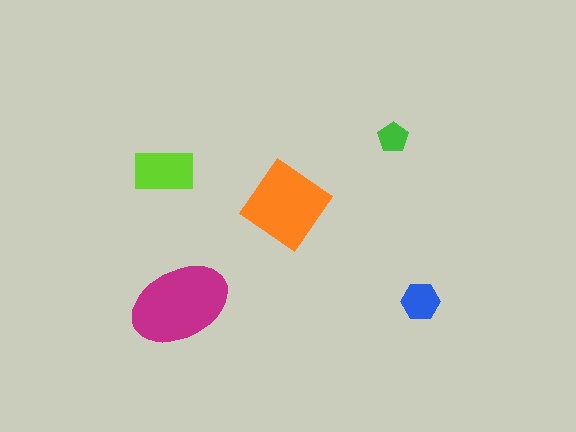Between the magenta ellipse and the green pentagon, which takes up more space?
The magenta ellipse.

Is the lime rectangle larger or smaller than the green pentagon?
Larger.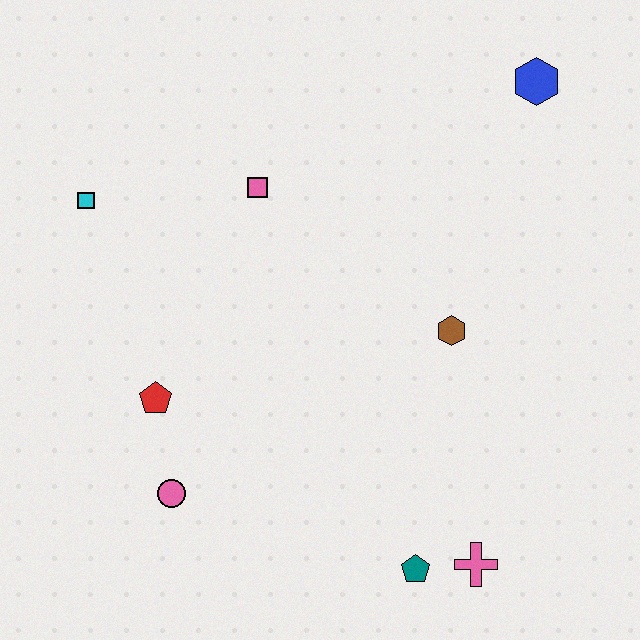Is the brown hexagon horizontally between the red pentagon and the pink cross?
Yes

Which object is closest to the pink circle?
The red pentagon is closest to the pink circle.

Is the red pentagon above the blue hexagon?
No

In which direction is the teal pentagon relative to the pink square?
The teal pentagon is below the pink square.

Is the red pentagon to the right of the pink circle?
No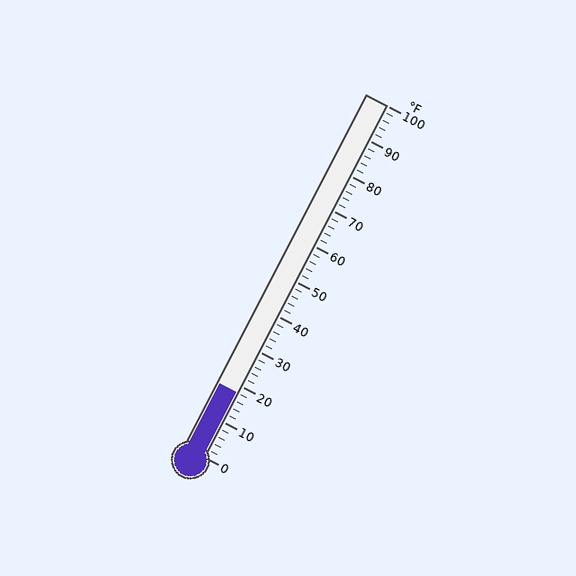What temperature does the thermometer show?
The thermometer shows approximately 18°F.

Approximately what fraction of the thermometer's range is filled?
The thermometer is filled to approximately 20% of its range.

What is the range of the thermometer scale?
The thermometer scale ranges from 0°F to 100°F.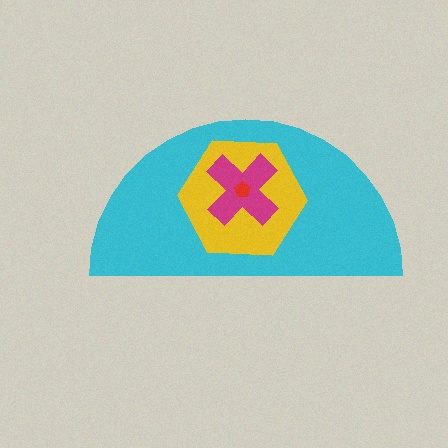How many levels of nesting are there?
4.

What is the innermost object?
The red pentagon.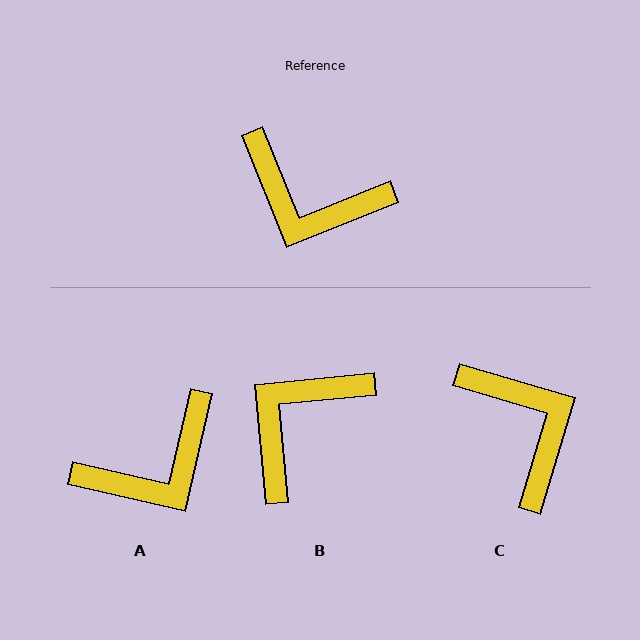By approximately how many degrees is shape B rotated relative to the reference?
Approximately 107 degrees clockwise.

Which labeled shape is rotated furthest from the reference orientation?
C, about 141 degrees away.